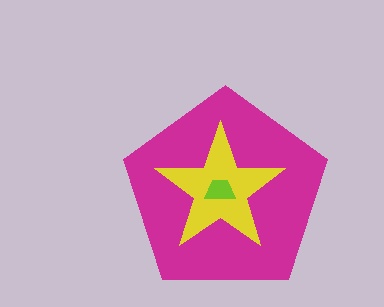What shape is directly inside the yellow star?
The lime trapezoid.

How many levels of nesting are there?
3.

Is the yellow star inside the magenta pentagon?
Yes.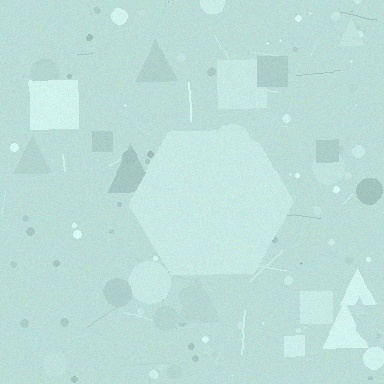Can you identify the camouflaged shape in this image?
The camouflaged shape is a hexagon.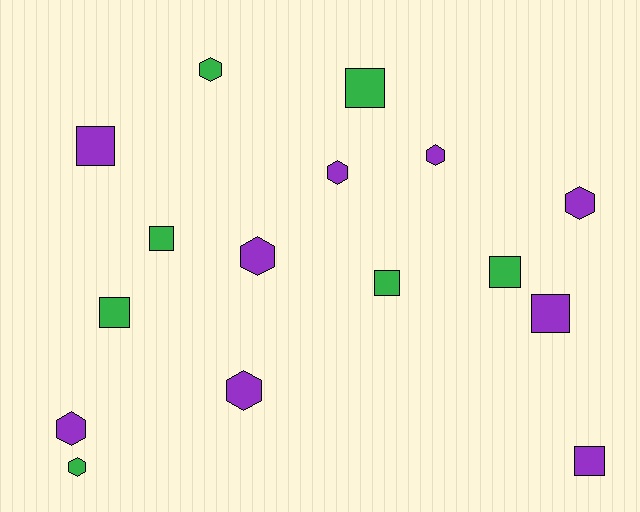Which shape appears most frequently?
Square, with 8 objects.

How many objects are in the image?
There are 16 objects.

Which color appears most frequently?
Purple, with 9 objects.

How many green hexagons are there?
There are 2 green hexagons.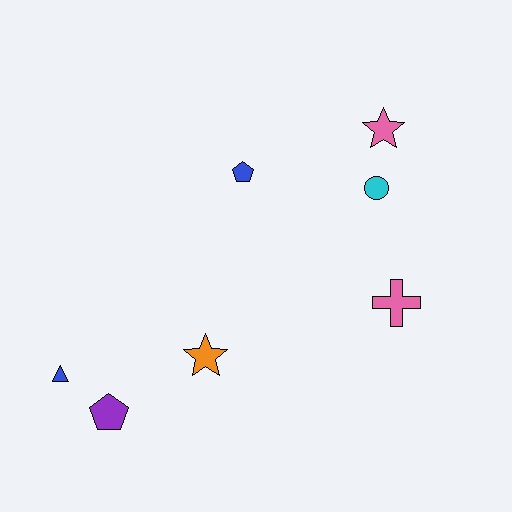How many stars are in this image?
There are 2 stars.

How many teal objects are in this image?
There are no teal objects.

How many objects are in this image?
There are 7 objects.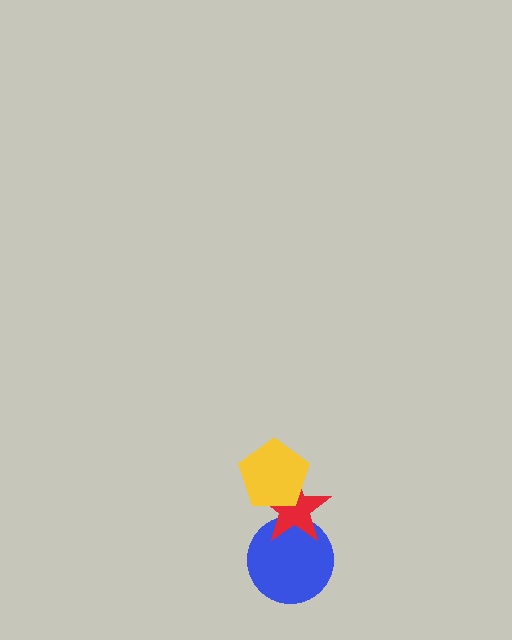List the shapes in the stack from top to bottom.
From top to bottom: the yellow pentagon, the red star, the blue circle.